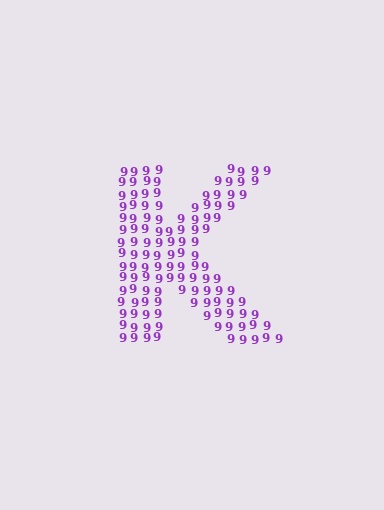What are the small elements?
The small elements are digit 9's.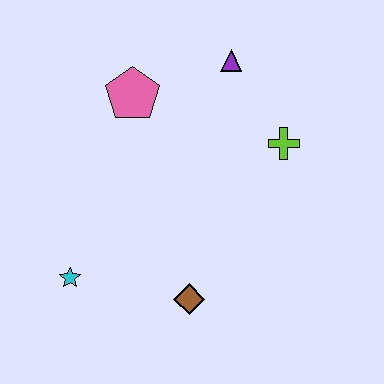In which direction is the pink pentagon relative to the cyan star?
The pink pentagon is above the cyan star.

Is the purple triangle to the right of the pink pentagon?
Yes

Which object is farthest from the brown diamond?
The purple triangle is farthest from the brown diamond.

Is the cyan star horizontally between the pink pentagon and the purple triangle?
No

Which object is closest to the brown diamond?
The cyan star is closest to the brown diamond.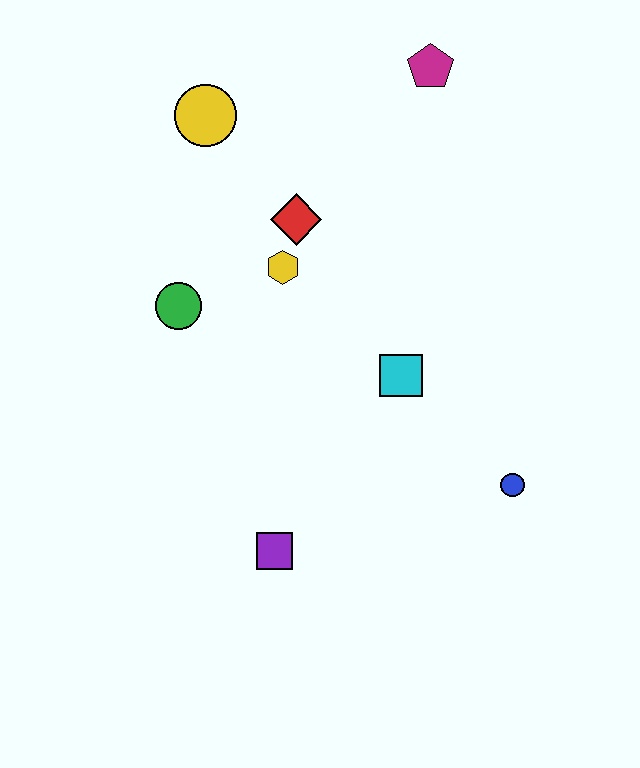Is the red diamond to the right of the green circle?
Yes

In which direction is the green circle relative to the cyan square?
The green circle is to the left of the cyan square.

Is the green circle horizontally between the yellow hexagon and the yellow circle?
No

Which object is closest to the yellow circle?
The red diamond is closest to the yellow circle.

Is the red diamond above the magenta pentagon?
No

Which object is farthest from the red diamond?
The blue circle is farthest from the red diamond.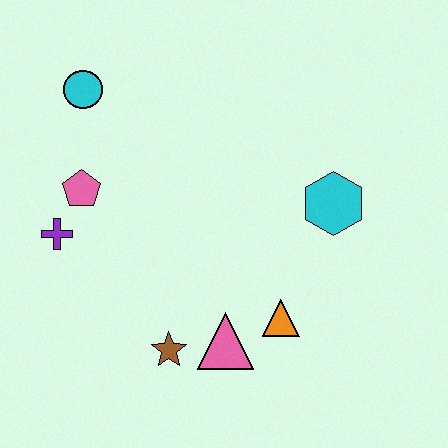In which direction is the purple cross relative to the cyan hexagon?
The purple cross is to the left of the cyan hexagon.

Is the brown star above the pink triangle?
No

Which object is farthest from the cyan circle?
The orange triangle is farthest from the cyan circle.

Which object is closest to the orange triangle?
The pink triangle is closest to the orange triangle.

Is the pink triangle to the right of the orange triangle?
No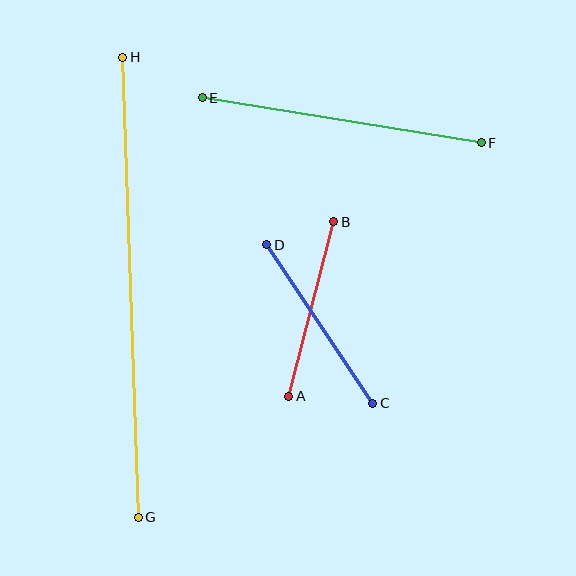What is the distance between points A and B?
The distance is approximately 180 pixels.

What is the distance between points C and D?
The distance is approximately 191 pixels.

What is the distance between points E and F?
The distance is approximately 283 pixels.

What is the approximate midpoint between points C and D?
The midpoint is at approximately (320, 324) pixels.